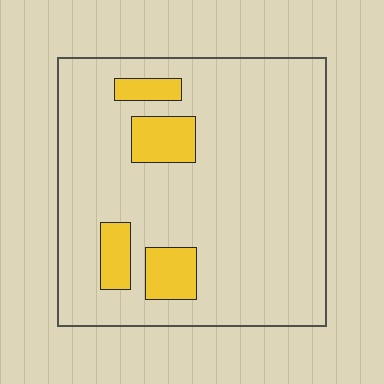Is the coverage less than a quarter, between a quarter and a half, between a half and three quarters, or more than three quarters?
Less than a quarter.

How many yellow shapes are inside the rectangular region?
4.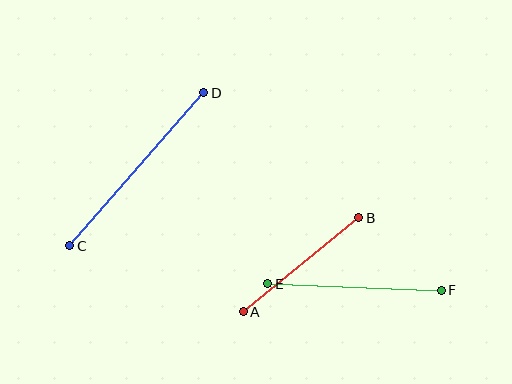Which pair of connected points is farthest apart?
Points C and D are farthest apart.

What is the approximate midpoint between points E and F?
The midpoint is at approximately (354, 287) pixels.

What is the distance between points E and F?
The distance is approximately 174 pixels.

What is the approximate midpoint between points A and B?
The midpoint is at approximately (301, 265) pixels.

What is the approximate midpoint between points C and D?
The midpoint is at approximately (137, 169) pixels.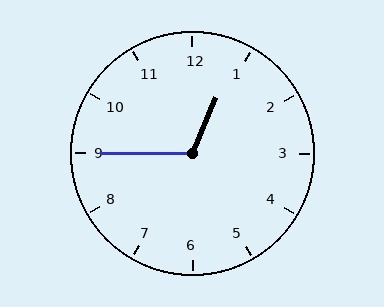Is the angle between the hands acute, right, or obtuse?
It is obtuse.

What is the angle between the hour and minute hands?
Approximately 112 degrees.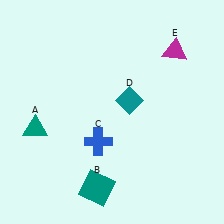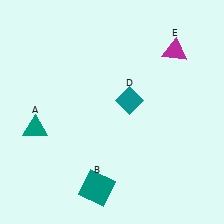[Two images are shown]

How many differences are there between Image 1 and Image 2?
There is 1 difference between the two images.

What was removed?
The blue cross (C) was removed in Image 2.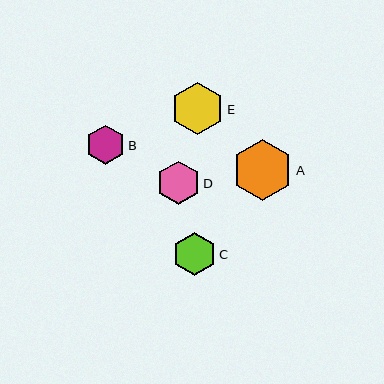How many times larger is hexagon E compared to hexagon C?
Hexagon E is approximately 1.2 times the size of hexagon C.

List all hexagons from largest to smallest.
From largest to smallest: A, E, D, C, B.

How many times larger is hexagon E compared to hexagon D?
Hexagon E is approximately 1.2 times the size of hexagon D.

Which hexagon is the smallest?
Hexagon B is the smallest with a size of approximately 39 pixels.